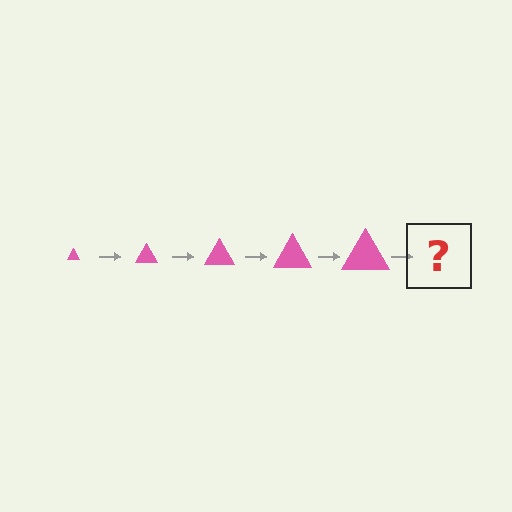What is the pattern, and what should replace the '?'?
The pattern is that the triangle gets progressively larger each step. The '?' should be a pink triangle, larger than the previous one.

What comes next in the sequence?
The next element should be a pink triangle, larger than the previous one.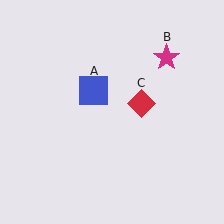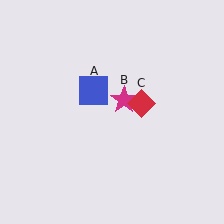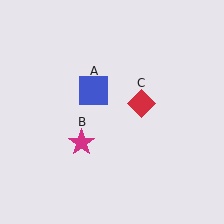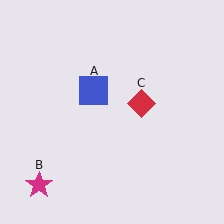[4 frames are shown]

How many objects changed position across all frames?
1 object changed position: magenta star (object B).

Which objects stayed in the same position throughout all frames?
Blue square (object A) and red diamond (object C) remained stationary.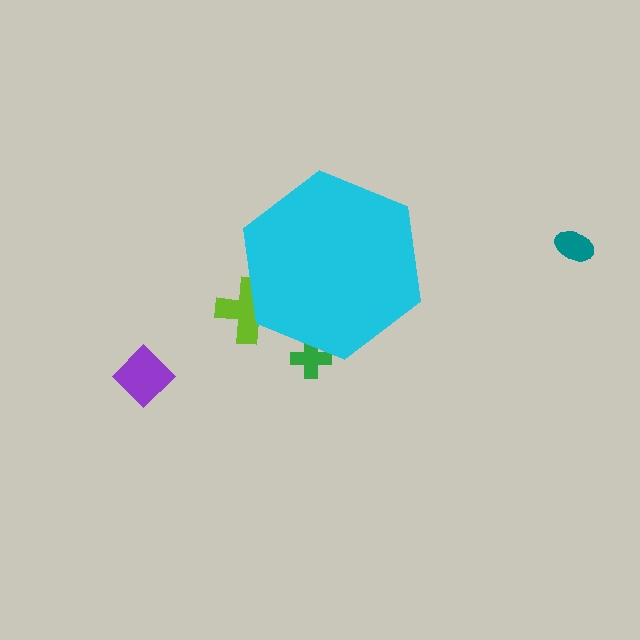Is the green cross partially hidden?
Yes, the green cross is partially hidden behind the cyan hexagon.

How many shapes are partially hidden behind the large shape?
2 shapes are partially hidden.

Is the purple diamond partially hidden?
No, the purple diamond is fully visible.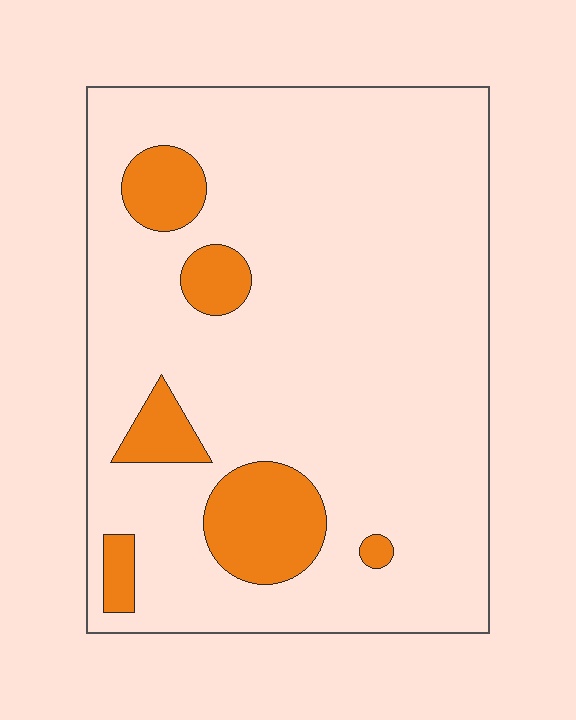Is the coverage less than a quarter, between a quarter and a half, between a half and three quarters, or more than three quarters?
Less than a quarter.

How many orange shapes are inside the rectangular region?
6.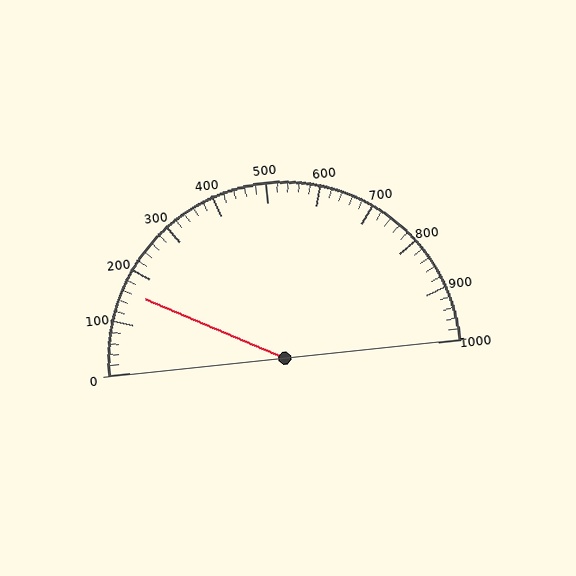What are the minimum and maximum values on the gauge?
The gauge ranges from 0 to 1000.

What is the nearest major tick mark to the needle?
The nearest major tick mark is 200.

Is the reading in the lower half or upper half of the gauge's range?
The reading is in the lower half of the range (0 to 1000).